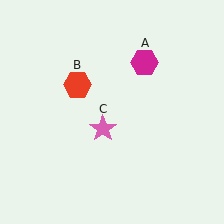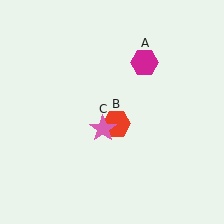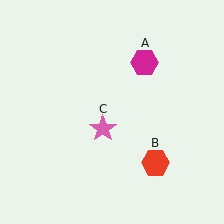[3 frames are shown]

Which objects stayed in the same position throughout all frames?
Magenta hexagon (object A) and pink star (object C) remained stationary.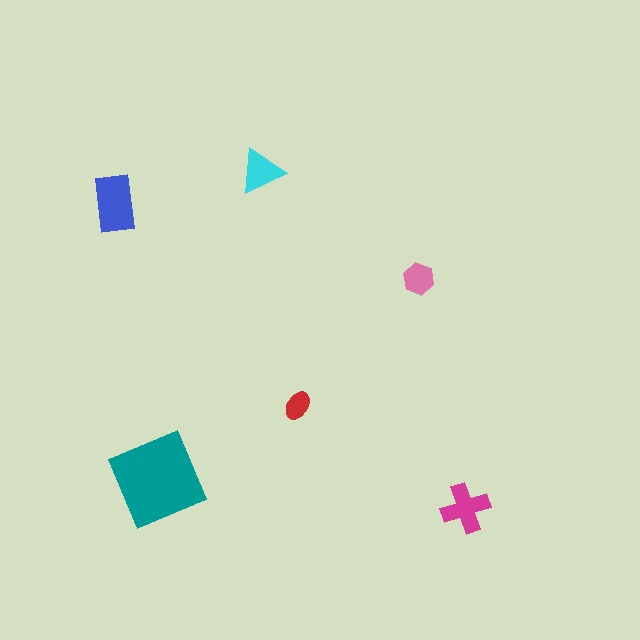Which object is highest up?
The cyan triangle is topmost.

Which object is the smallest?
The red ellipse.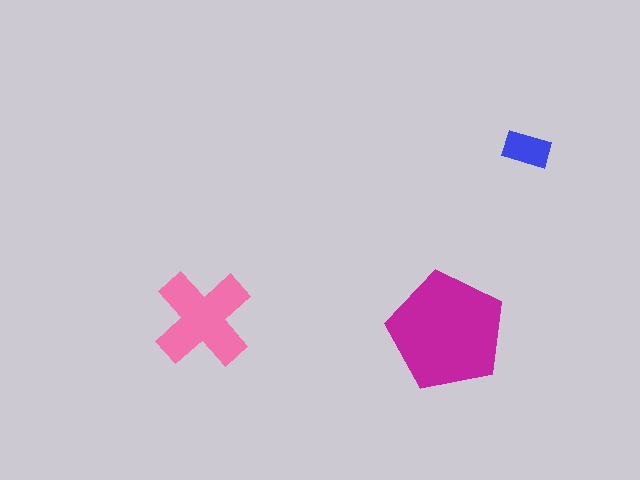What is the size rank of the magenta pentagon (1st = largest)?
1st.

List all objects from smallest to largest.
The blue rectangle, the pink cross, the magenta pentagon.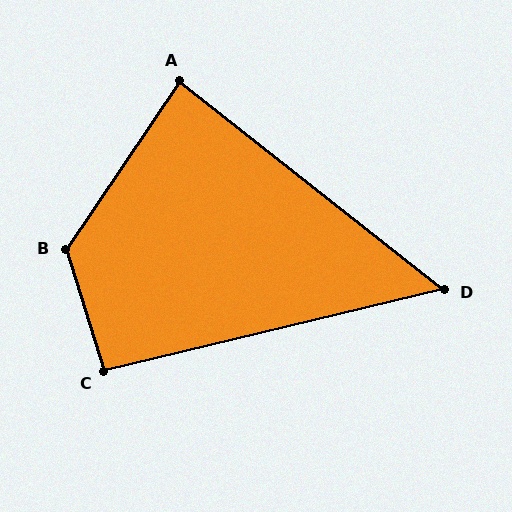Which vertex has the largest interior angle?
B, at approximately 128 degrees.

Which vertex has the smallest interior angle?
D, at approximately 52 degrees.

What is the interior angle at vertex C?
Approximately 94 degrees (approximately right).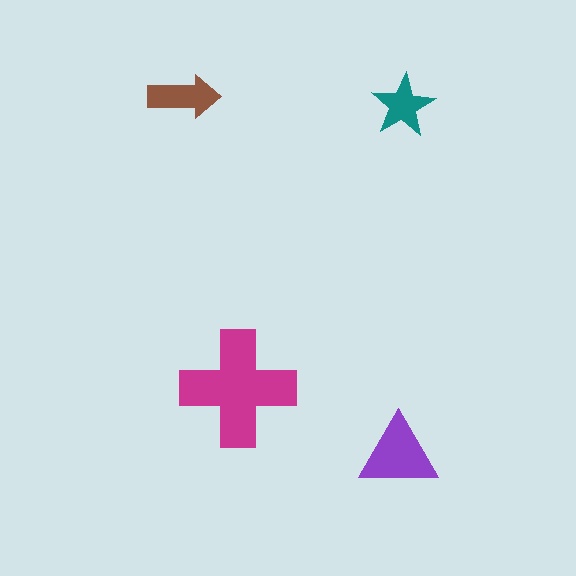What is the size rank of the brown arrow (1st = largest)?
3rd.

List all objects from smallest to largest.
The teal star, the brown arrow, the purple triangle, the magenta cross.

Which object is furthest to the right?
The teal star is rightmost.